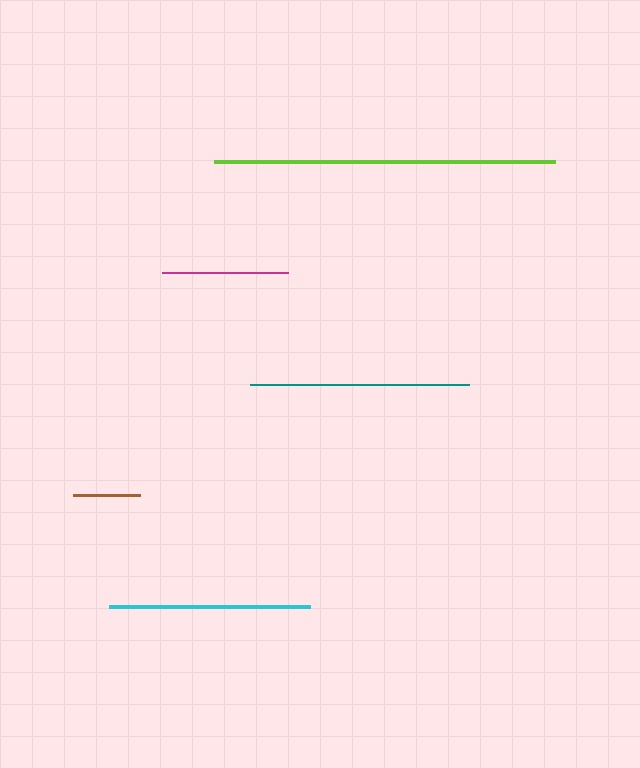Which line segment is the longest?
The lime line is the longest at approximately 340 pixels.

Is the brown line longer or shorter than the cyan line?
The cyan line is longer than the brown line.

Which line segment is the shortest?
The brown line is the shortest at approximately 67 pixels.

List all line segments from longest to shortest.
From longest to shortest: lime, teal, cyan, magenta, brown.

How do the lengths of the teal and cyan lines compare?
The teal and cyan lines are approximately the same length.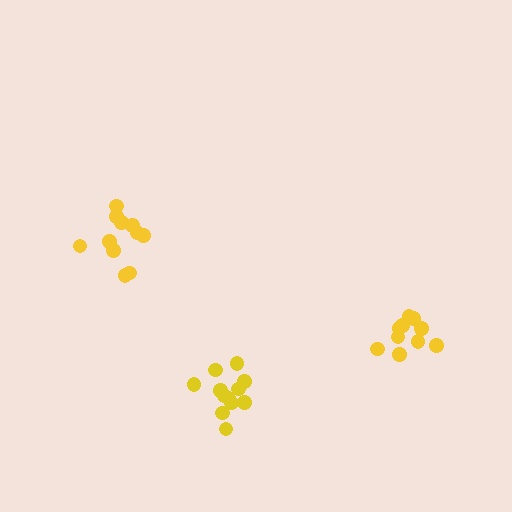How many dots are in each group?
Group 1: 11 dots, Group 2: 10 dots, Group 3: 12 dots (33 total).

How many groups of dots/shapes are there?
There are 3 groups.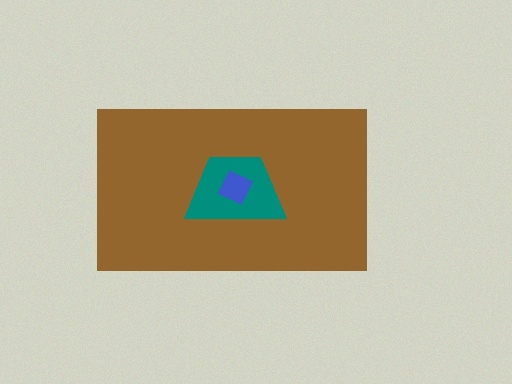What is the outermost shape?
The brown rectangle.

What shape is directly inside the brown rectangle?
The teal trapezoid.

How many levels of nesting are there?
3.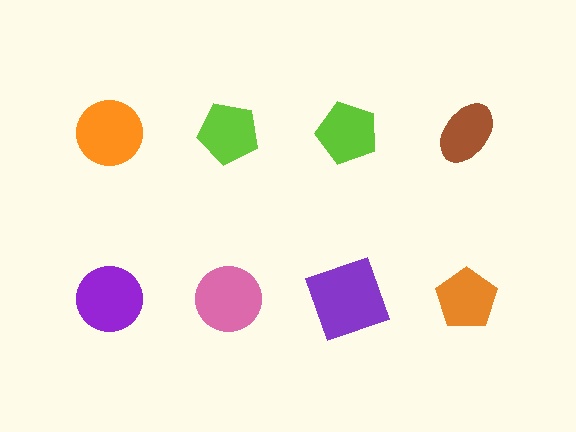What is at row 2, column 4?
An orange pentagon.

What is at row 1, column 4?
A brown ellipse.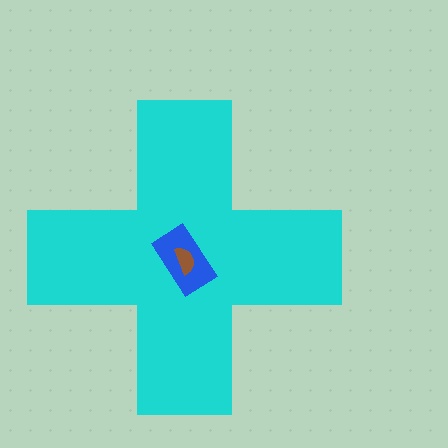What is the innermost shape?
The brown semicircle.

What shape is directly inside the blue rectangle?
The brown semicircle.